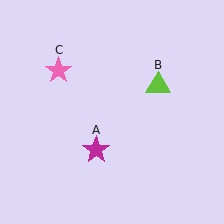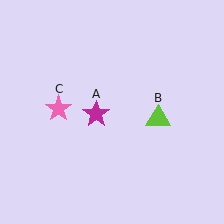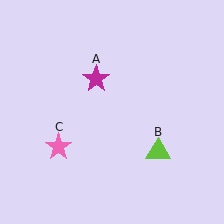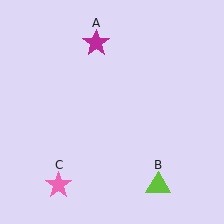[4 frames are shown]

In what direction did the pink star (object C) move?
The pink star (object C) moved down.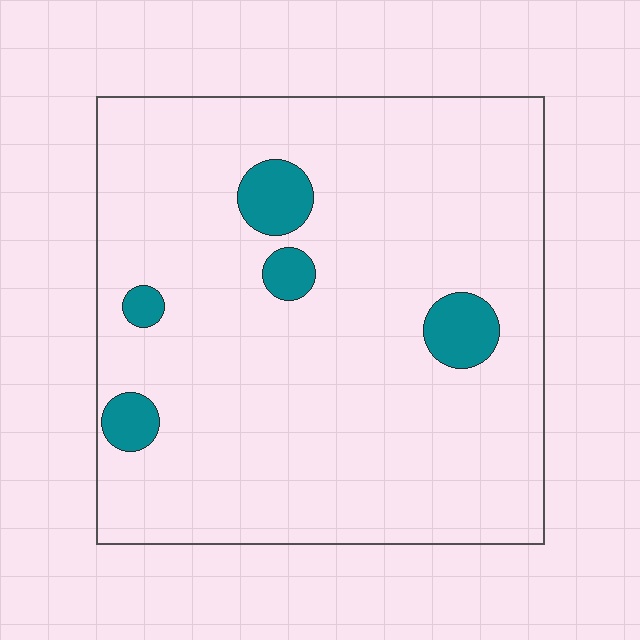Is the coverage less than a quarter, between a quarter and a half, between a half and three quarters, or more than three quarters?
Less than a quarter.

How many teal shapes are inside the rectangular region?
5.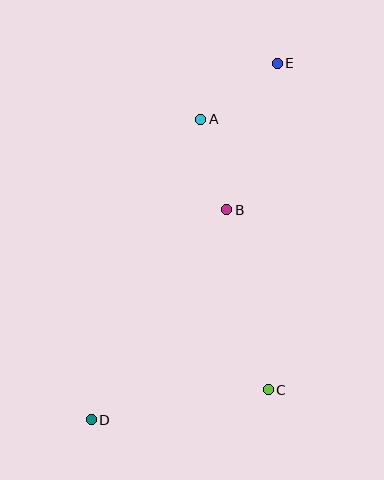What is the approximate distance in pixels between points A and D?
The distance between A and D is approximately 320 pixels.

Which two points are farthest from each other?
Points D and E are farthest from each other.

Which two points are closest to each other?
Points A and B are closest to each other.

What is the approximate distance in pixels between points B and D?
The distance between B and D is approximately 250 pixels.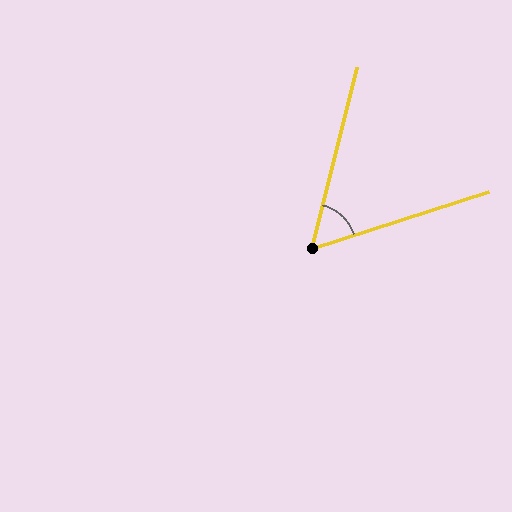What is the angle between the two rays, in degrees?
Approximately 58 degrees.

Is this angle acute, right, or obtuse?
It is acute.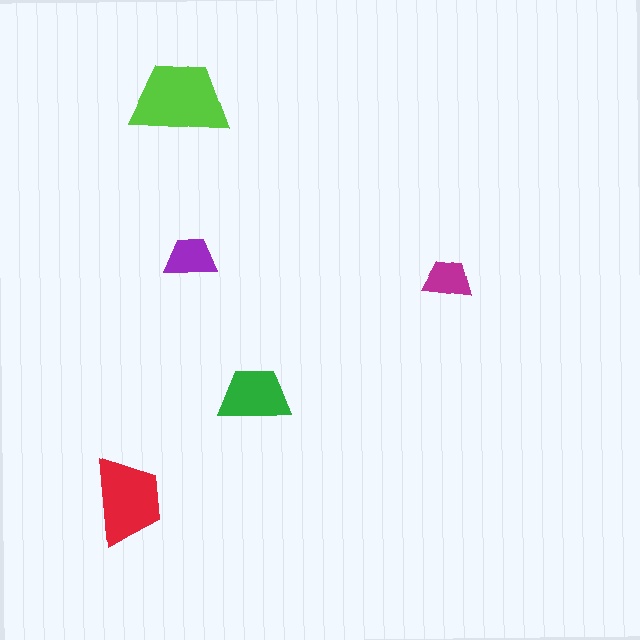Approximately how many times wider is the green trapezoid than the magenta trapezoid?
About 1.5 times wider.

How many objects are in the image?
There are 5 objects in the image.